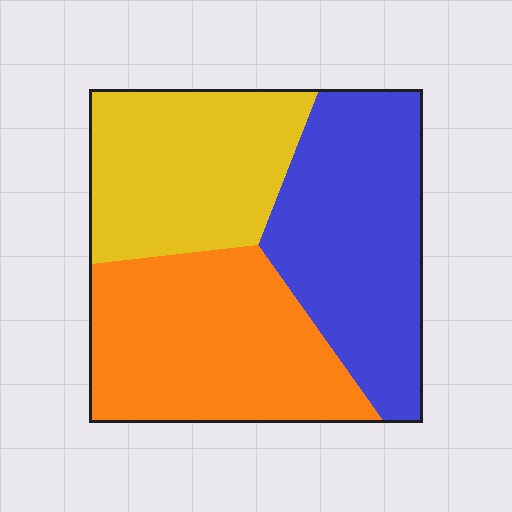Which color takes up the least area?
Yellow, at roughly 30%.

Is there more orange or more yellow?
Orange.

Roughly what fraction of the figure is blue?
Blue covers roughly 35% of the figure.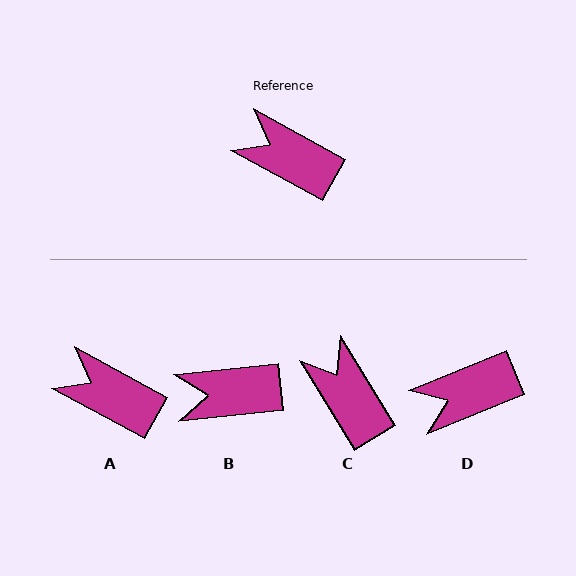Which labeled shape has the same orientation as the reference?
A.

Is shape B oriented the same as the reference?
No, it is off by about 35 degrees.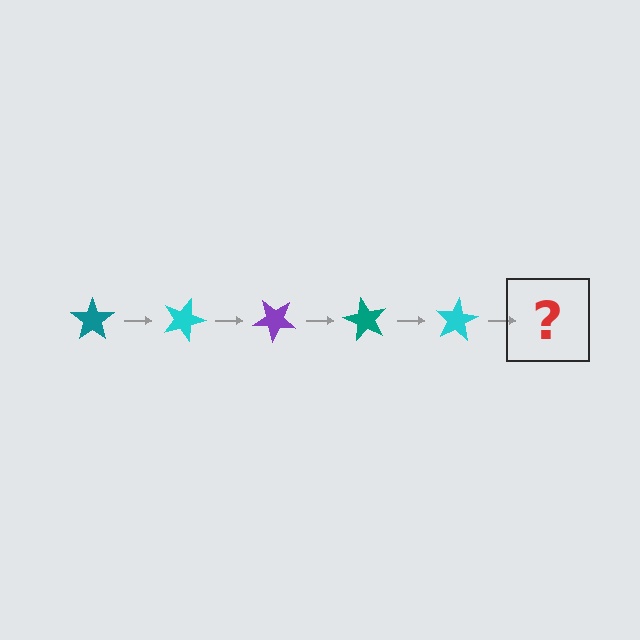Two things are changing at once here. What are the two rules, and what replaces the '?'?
The two rules are that it rotates 20 degrees each step and the color cycles through teal, cyan, and purple. The '?' should be a purple star, rotated 100 degrees from the start.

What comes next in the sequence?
The next element should be a purple star, rotated 100 degrees from the start.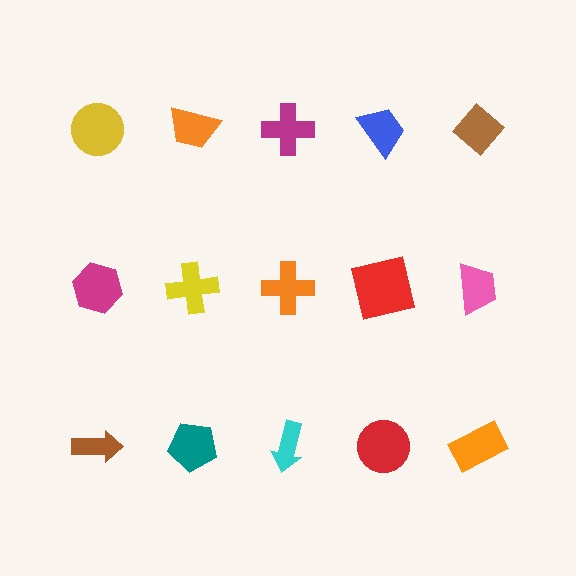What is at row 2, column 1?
A magenta hexagon.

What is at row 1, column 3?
A magenta cross.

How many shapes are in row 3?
5 shapes.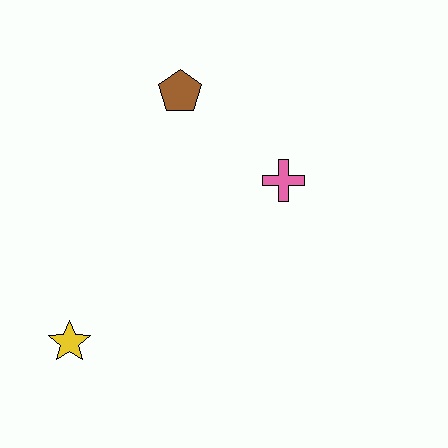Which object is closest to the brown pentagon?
The pink cross is closest to the brown pentagon.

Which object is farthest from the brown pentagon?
The yellow star is farthest from the brown pentagon.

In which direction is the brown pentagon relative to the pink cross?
The brown pentagon is to the left of the pink cross.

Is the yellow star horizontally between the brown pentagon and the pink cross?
No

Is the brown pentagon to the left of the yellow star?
No